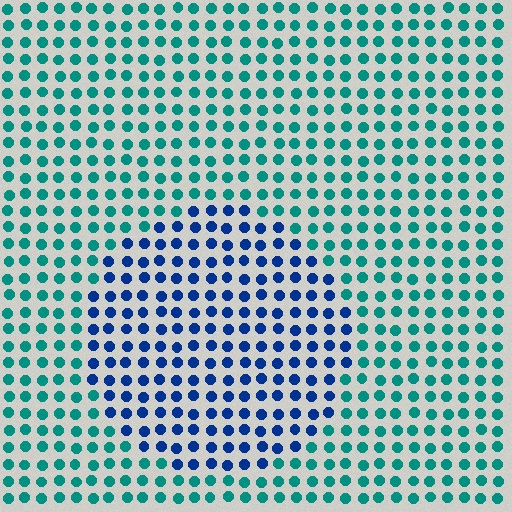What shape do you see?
I see a circle.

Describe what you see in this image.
The image is filled with small teal elements in a uniform arrangement. A circle-shaped region is visible where the elements are tinted to a slightly different hue, forming a subtle color boundary.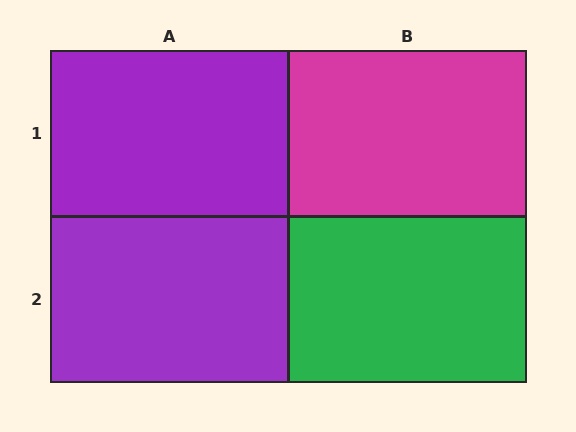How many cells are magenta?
1 cell is magenta.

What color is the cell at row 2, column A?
Purple.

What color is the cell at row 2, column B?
Green.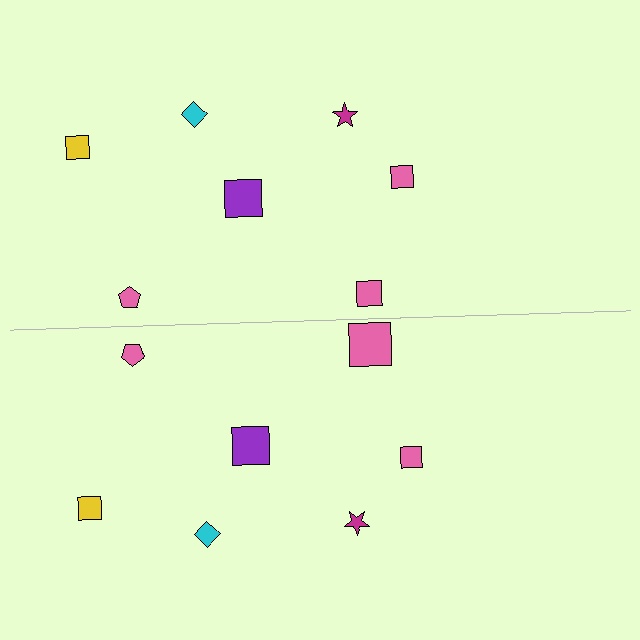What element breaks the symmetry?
The pink square on the bottom side has a different size than its mirror counterpart.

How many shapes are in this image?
There are 14 shapes in this image.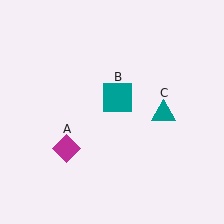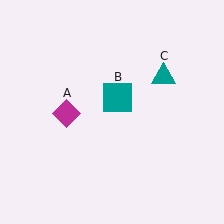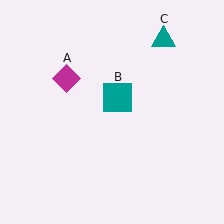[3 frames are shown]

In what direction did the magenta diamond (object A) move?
The magenta diamond (object A) moved up.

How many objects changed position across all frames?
2 objects changed position: magenta diamond (object A), teal triangle (object C).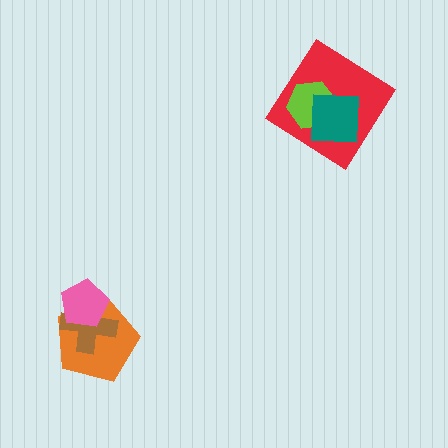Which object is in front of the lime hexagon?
The teal square is in front of the lime hexagon.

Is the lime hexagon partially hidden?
Yes, it is partially covered by another shape.